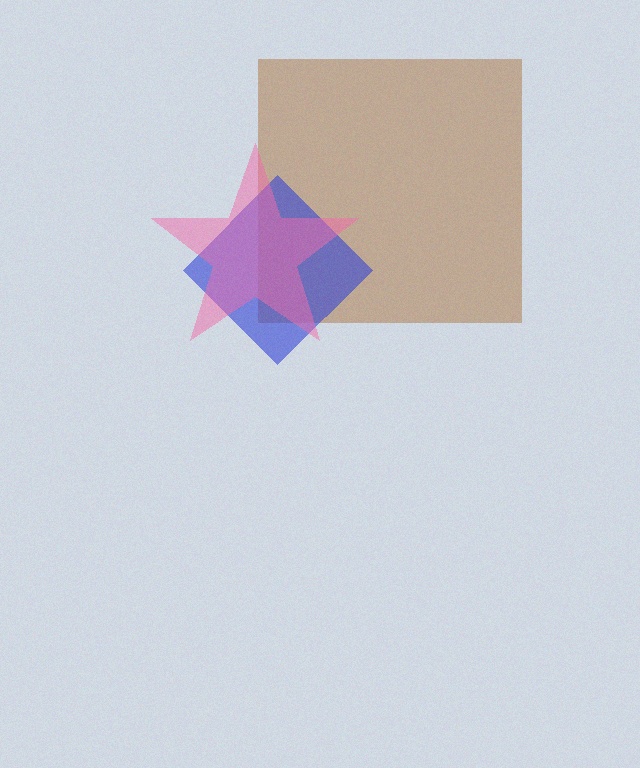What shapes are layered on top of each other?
The layered shapes are: a brown square, a blue diamond, a pink star.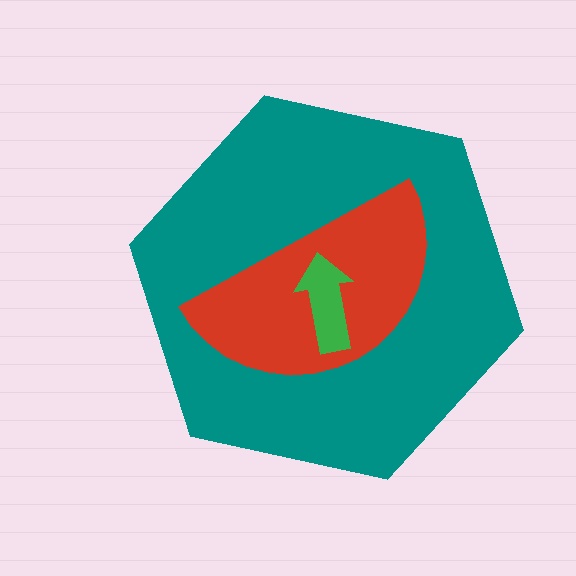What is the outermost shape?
The teal hexagon.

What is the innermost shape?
The green arrow.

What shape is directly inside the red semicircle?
The green arrow.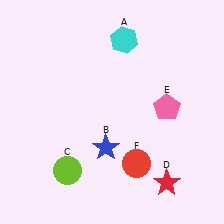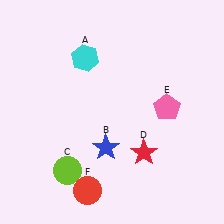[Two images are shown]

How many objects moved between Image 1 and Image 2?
3 objects moved between the two images.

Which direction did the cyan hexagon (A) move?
The cyan hexagon (A) moved left.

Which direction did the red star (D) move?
The red star (D) moved up.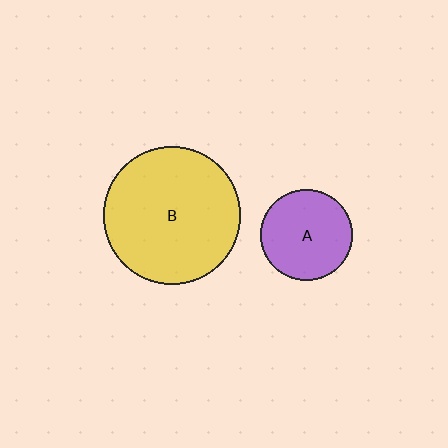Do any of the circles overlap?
No, none of the circles overlap.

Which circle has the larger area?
Circle B (yellow).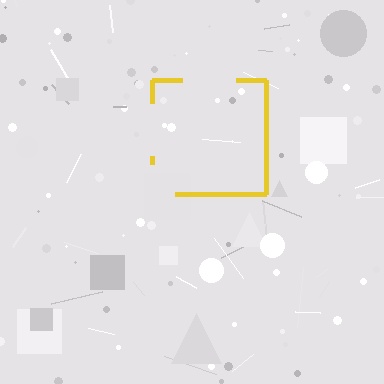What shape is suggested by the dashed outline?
The dashed outline suggests a square.